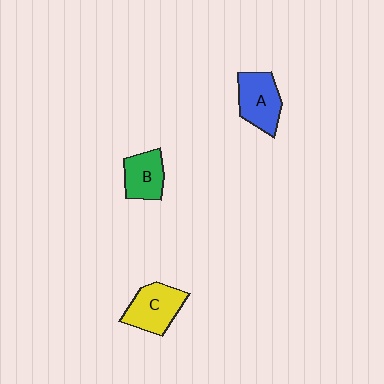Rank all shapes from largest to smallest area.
From largest to smallest: A (blue), C (yellow), B (green).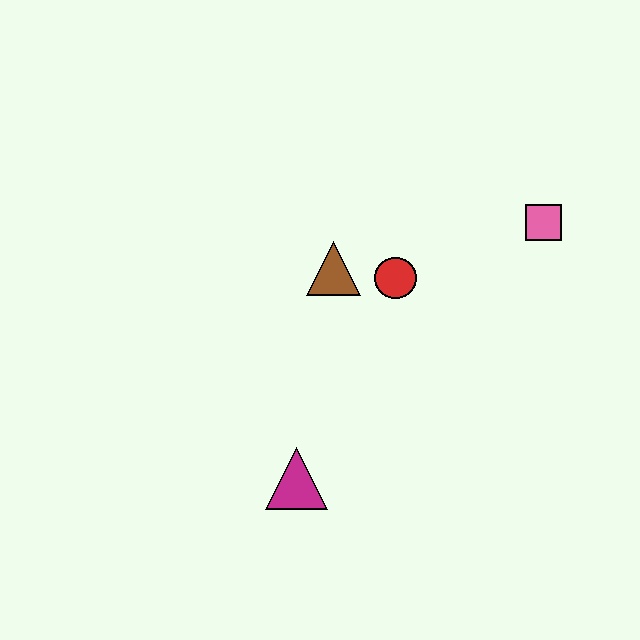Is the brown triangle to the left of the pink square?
Yes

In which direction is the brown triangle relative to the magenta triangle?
The brown triangle is above the magenta triangle.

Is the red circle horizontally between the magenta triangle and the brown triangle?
No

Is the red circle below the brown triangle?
Yes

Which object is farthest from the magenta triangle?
The pink square is farthest from the magenta triangle.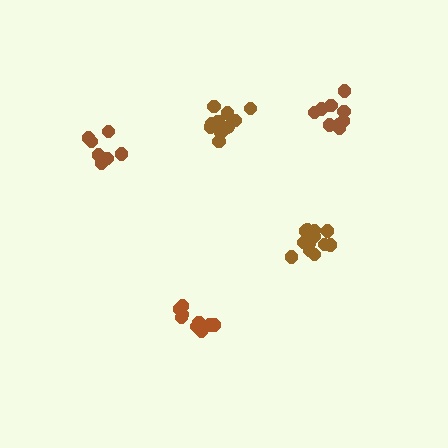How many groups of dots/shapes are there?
There are 5 groups.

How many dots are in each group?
Group 1: 8 dots, Group 2: 9 dots, Group 3: 9 dots, Group 4: 13 dots, Group 5: 10 dots (49 total).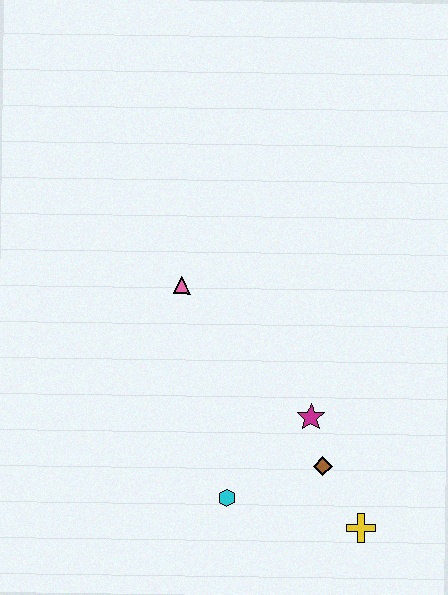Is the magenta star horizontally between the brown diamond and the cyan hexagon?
Yes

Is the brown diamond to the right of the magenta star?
Yes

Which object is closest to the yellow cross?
The brown diamond is closest to the yellow cross.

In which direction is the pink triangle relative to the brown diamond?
The pink triangle is above the brown diamond.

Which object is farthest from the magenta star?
The pink triangle is farthest from the magenta star.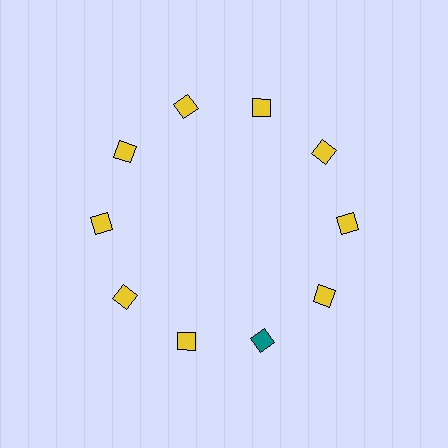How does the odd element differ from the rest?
It has a different color: teal instead of yellow.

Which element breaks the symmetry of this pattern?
The teal square at roughly the 5 o'clock position breaks the symmetry. All other shapes are yellow squares.